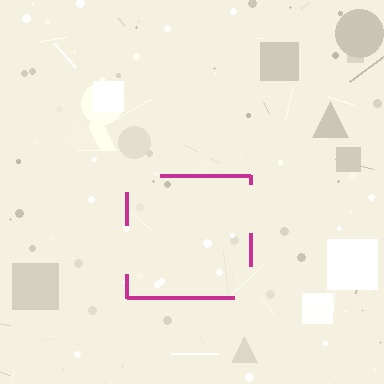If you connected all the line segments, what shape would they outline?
They would outline a square.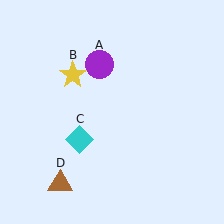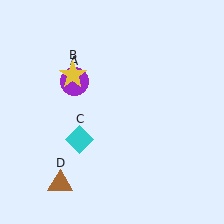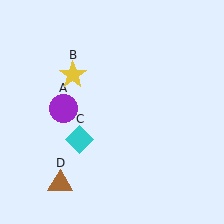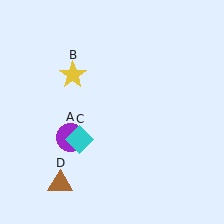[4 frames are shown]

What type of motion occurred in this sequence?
The purple circle (object A) rotated counterclockwise around the center of the scene.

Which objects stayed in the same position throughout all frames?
Yellow star (object B) and cyan diamond (object C) and brown triangle (object D) remained stationary.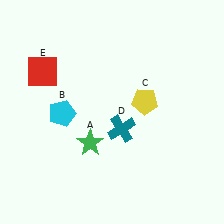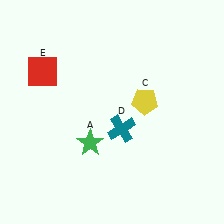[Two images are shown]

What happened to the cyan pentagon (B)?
The cyan pentagon (B) was removed in Image 2. It was in the bottom-left area of Image 1.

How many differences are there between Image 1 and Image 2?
There is 1 difference between the two images.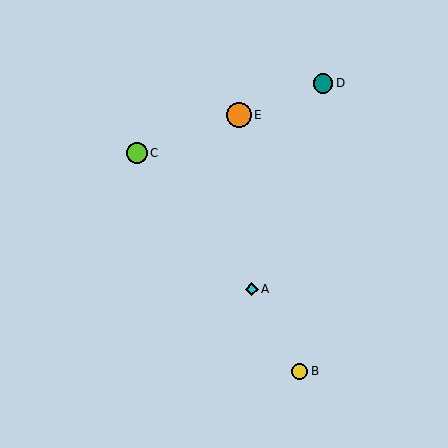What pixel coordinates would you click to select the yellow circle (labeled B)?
Click at (300, 371) to select the yellow circle B.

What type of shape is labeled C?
Shape C is a lime circle.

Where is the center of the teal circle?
The center of the teal circle is at (323, 83).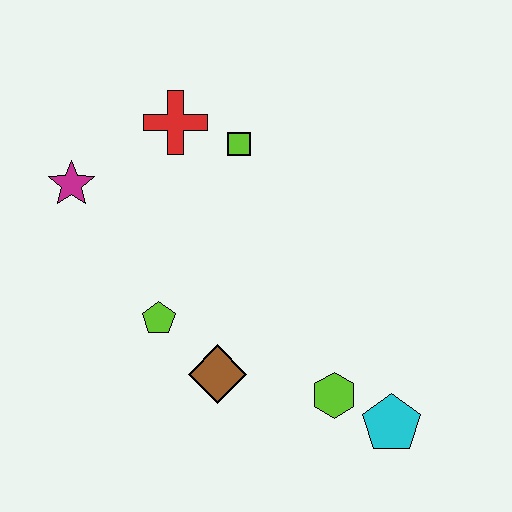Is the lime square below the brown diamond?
No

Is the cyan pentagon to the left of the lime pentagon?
No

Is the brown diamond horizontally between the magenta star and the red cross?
No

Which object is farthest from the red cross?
The cyan pentagon is farthest from the red cross.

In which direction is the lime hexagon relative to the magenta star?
The lime hexagon is to the right of the magenta star.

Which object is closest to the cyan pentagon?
The lime hexagon is closest to the cyan pentagon.